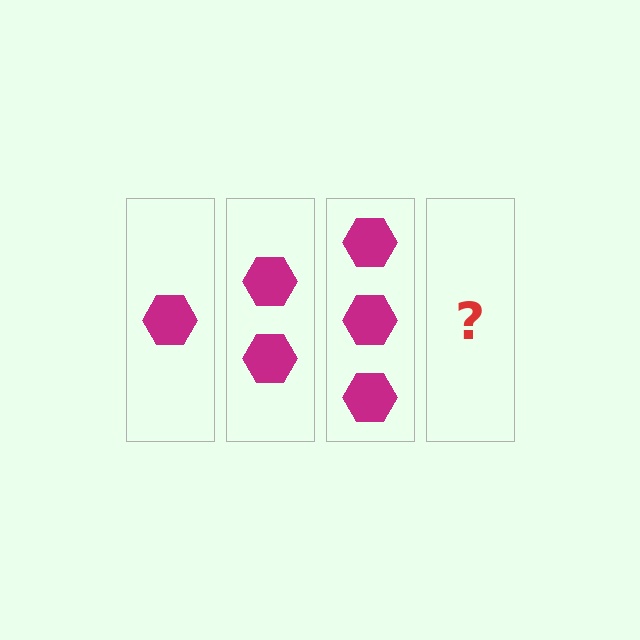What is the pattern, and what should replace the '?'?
The pattern is that each step adds one more hexagon. The '?' should be 4 hexagons.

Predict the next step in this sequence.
The next step is 4 hexagons.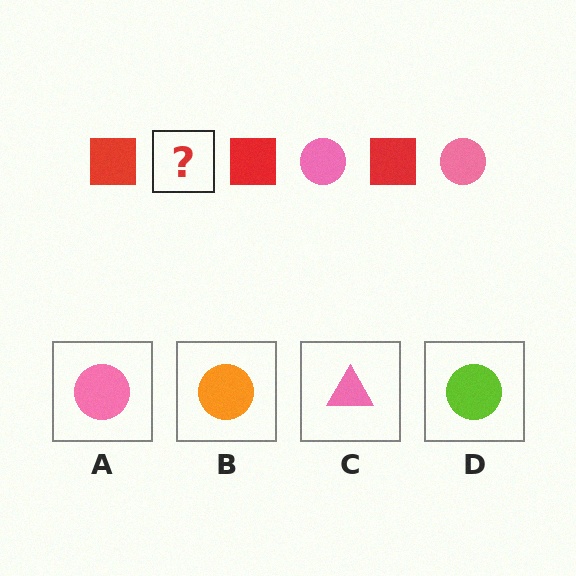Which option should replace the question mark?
Option A.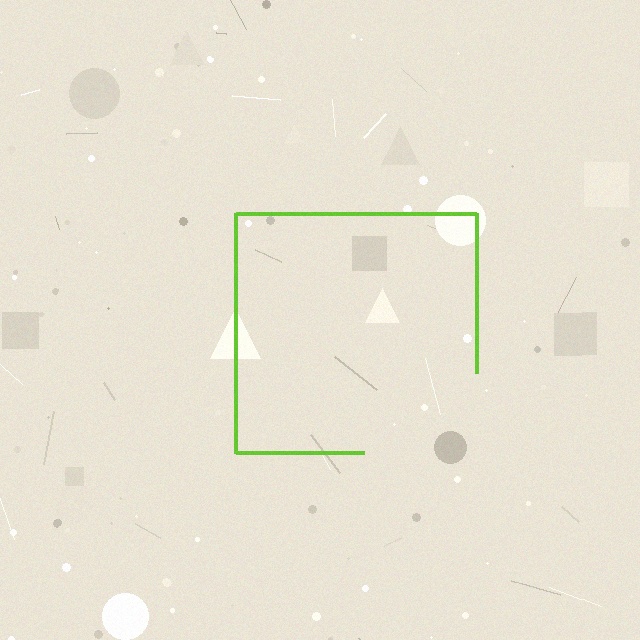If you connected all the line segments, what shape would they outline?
They would outline a square.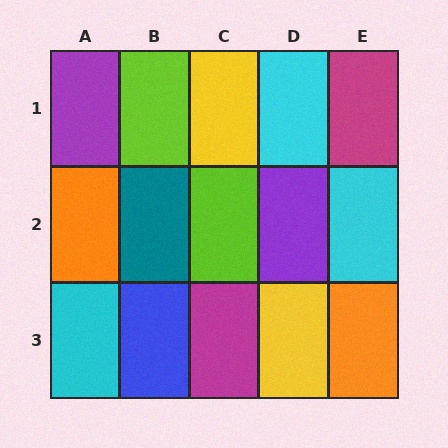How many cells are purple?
2 cells are purple.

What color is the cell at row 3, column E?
Orange.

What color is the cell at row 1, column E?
Magenta.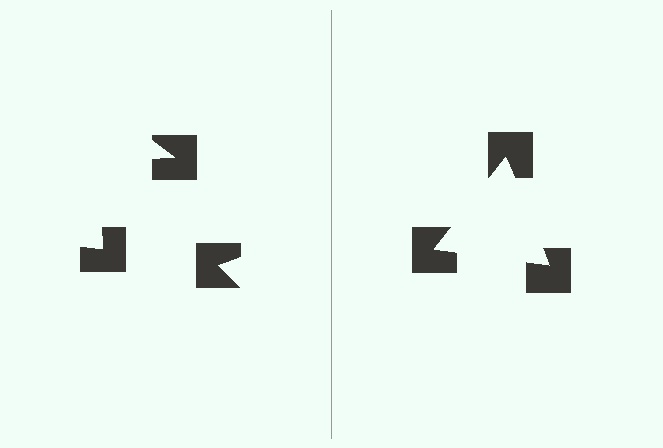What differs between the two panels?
The notched squares are positioned identically on both sides; only the wedge orientations differ. On the right they align to a triangle; on the left they are misaligned.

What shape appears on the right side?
An illusory triangle.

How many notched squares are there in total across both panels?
6 — 3 on each side.